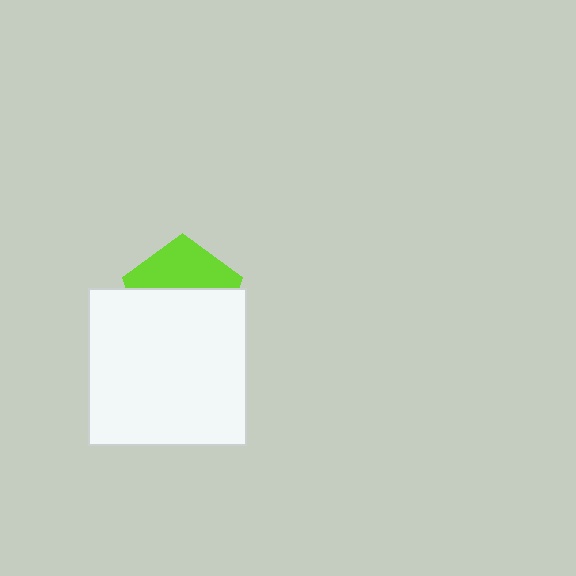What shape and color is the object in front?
The object in front is a white square.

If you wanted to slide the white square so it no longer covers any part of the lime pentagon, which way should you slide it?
Slide it down — that is the most direct way to separate the two shapes.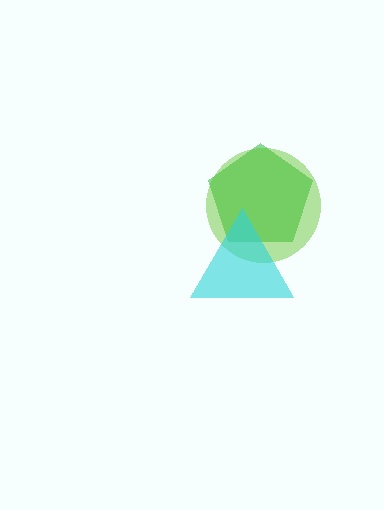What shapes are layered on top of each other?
The layered shapes are: a green pentagon, a lime circle, a cyan triangle.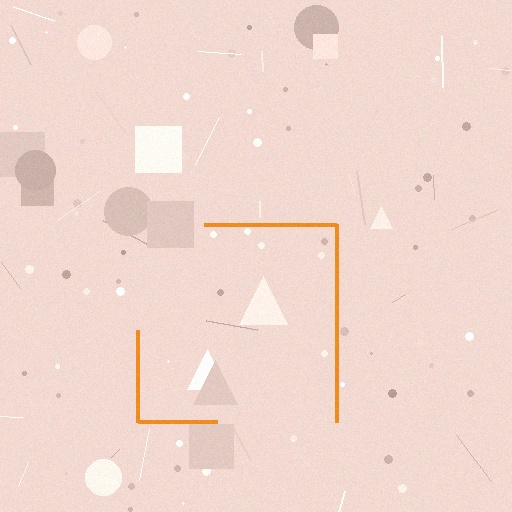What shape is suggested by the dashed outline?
The dashed outline suggests a square.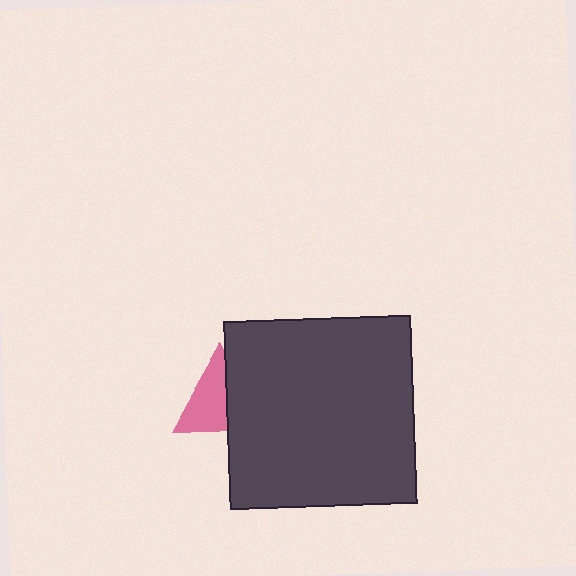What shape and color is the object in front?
The object in front is a dark gray square.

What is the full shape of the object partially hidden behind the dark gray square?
The partially hidden object is a pink triangle.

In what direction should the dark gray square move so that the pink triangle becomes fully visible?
The dark gray square should move right. That is the shortest direction to clear the overlap and leave the pink triangle fully visible.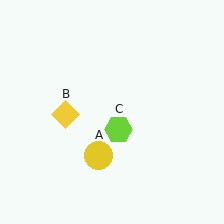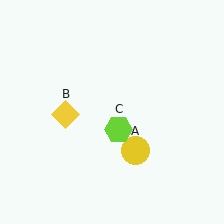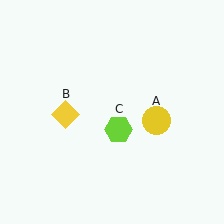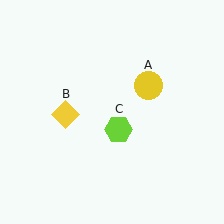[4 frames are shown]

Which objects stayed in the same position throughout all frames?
Yellow diamond (object B) and lime hexagon (object C) remained stationary.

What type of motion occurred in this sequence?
The yellow circle (object A) rotated counterclockwise around the center of the scene.